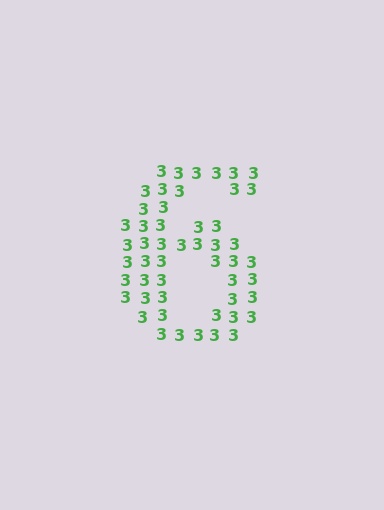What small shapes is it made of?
It is made of small digit 3's.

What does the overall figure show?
The overall figure shows the digit 6.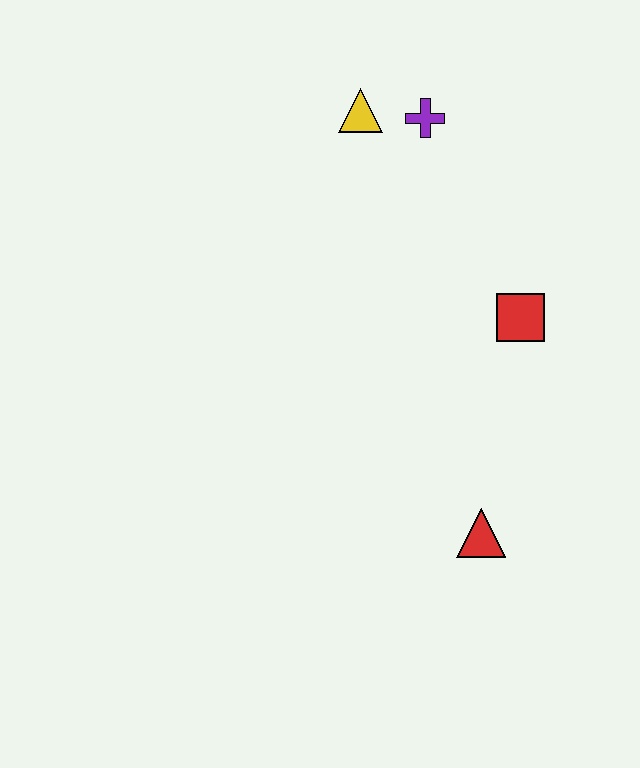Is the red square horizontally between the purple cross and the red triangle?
No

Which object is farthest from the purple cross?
The red triangle is farthest from the purple cross.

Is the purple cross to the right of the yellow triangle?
Yes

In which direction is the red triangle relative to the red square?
The red triangle is below the red square.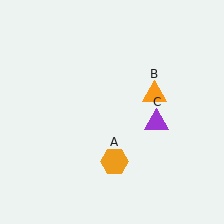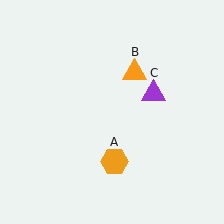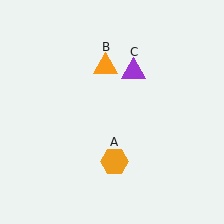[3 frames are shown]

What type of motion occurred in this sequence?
The orange triangle (object B), purple triangle (object C) rotated counterclockwise around the center of the scene.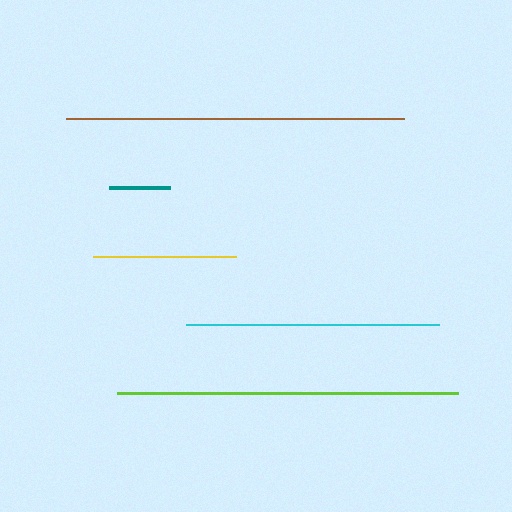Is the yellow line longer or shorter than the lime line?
The lime line is longer than the yellow line.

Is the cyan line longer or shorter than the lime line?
The lime line is longer than the cyan line.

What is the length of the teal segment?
The teal segment is approximately 61 pixels long.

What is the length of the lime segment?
The lime segment is approximately 341 pixels long.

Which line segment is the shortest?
The teal line is the shortest at approximately 61 pixels.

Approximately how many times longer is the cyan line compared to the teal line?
The cyan line is approximately 4.2 times the length of the teal line.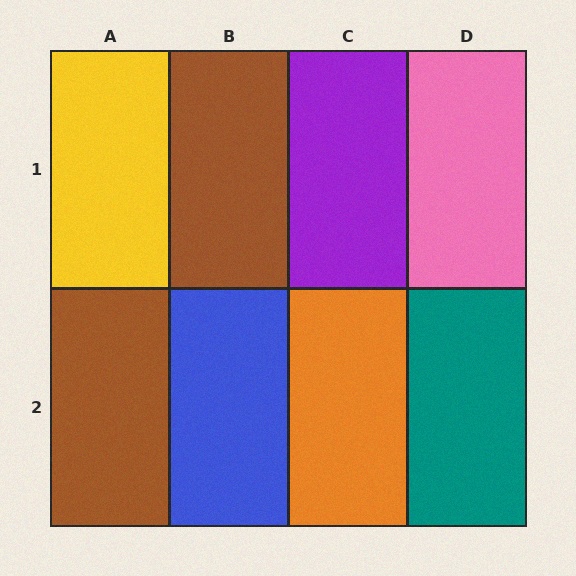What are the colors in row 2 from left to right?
Brown, blue, orange, teal.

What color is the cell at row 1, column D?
Pink.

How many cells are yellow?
1 cell is yellow.